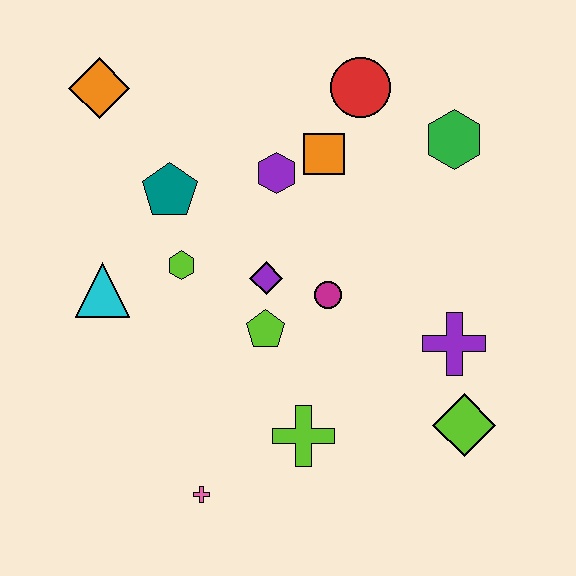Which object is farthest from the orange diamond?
The lime diamond is farthest from the orange diamond.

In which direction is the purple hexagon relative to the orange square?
The purple hexagon is to the left of the orange square.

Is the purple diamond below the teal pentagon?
Yes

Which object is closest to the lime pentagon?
The purple diamond is closest to the lime pentagon.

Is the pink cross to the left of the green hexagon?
Yes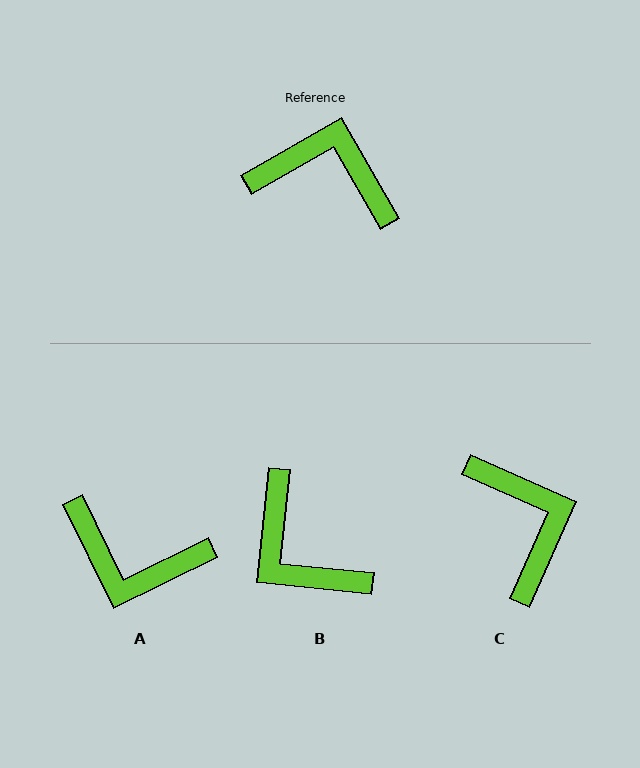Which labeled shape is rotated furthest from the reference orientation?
A, about 176 degrees away.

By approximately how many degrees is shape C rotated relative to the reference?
Approximately 54 degrees clockwise.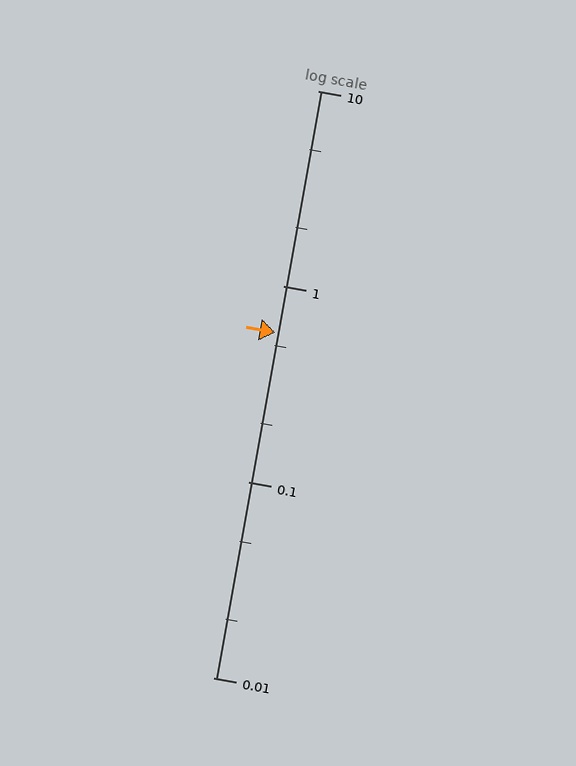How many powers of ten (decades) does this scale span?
The scale spans 3 decades, from 0.01 to 10.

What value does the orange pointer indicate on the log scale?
The pointer indicates approximately 0.58.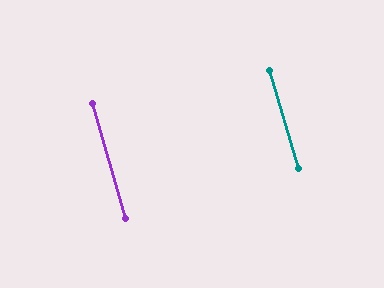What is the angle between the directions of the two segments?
Approximately 1 degree.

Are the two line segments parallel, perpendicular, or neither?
Parallel — their directions differ by only 0.7°.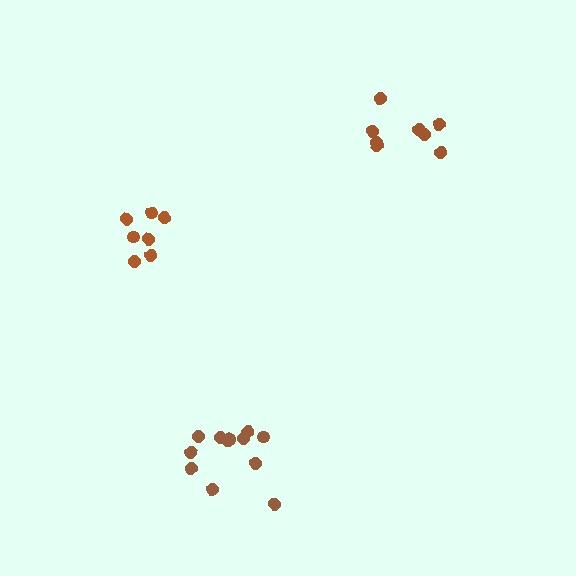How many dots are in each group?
Group 1: 8 dots, Group 2: 12 dots, Group 3: 7 dots (27 total).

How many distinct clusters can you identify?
There are 3 distinct clusters.